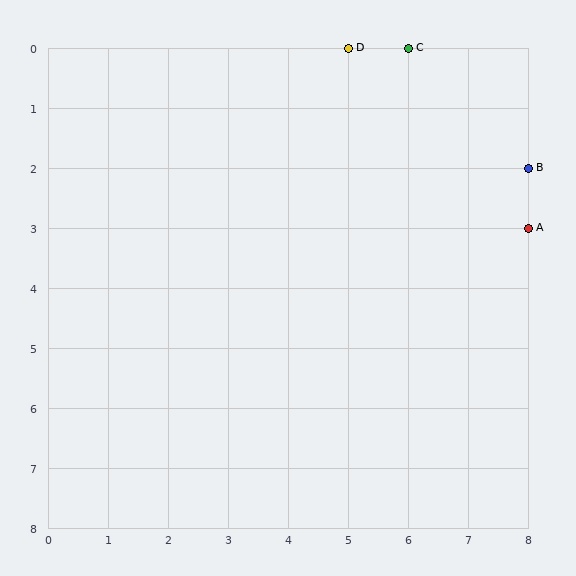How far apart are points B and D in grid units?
Points B and D are 3 columns and 2 rows apart (about 3.6 grid units diagonally).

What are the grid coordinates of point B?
Point B is at grid coordinates (8, 2).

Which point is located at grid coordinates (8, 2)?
Point B is at (8, 2).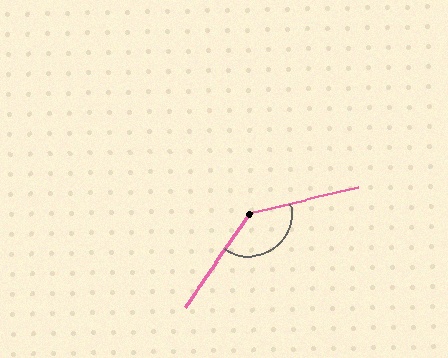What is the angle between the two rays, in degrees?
Approximately 138 degrees.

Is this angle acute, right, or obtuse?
It is obtuse.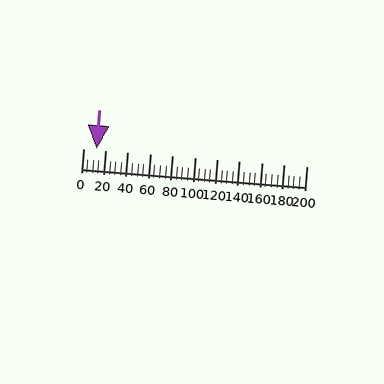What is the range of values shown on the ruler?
The ruler shows values from 0 to 200.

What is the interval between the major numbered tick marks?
The major tick marks are spaced 20 units apart.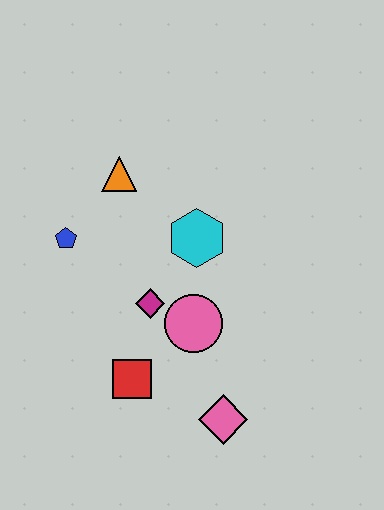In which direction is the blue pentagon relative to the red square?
The blue pentagon is above the red square.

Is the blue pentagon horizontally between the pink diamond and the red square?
No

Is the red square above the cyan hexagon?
No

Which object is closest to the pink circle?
The magenta diamond is closest to the pink circle.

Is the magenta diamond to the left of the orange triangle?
No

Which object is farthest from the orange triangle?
The pink diamond is farthest from the orange triangle.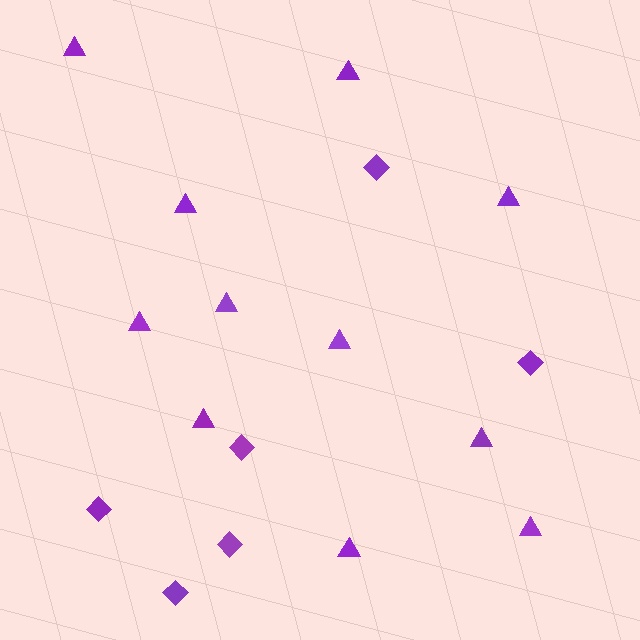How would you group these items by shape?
There are 2 groups: one group of diamonds (6) and one group of triangles (11).